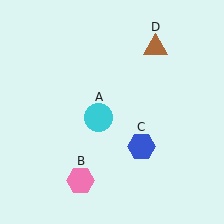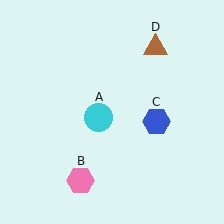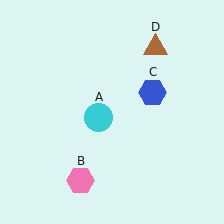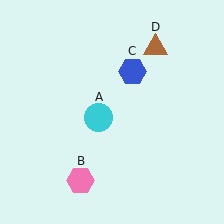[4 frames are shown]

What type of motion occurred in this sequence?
The blue hexagon (object C) rotated counterclockwise around the center of the scene.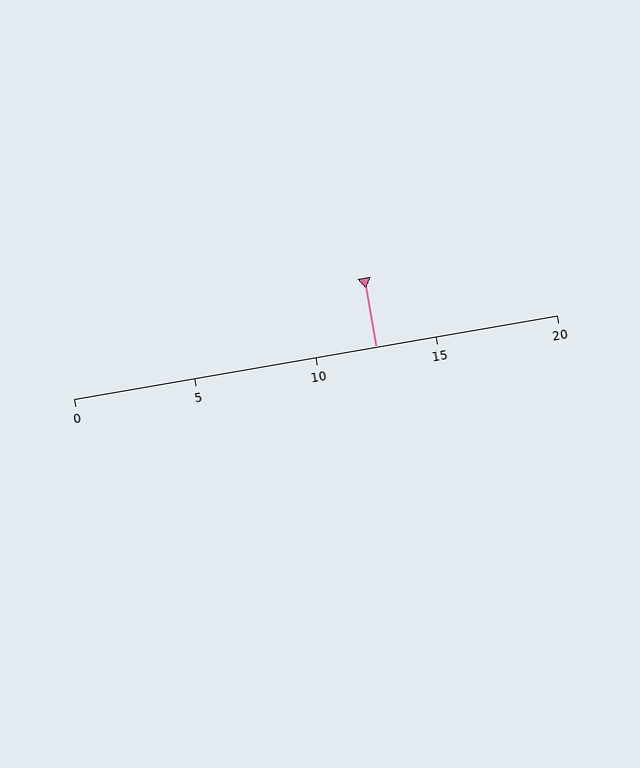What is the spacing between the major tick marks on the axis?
The major ticks are spaced 5 apart.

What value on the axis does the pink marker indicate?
The marker indicates approximately 12.5.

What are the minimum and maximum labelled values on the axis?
The axis runs from 0 to 20.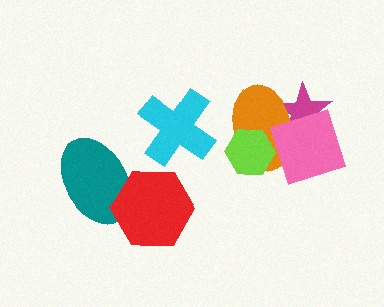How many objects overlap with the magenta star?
2 objects overlap with the magenta star.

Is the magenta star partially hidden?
Yes, it is partially covered by another shape.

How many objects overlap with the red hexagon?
1 object overlaps with the red hexagon.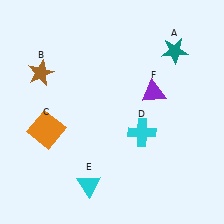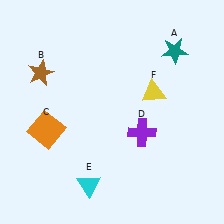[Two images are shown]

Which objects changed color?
D changed from cyan to purple. F changed from purple to yellow.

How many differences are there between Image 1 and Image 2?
There are 2 differences between the two images.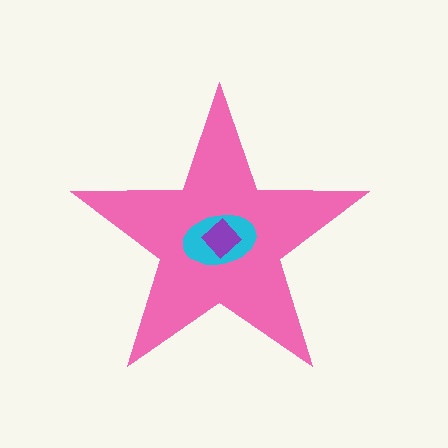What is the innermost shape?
The purple diamond.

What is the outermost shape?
The pink star.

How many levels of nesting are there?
3.